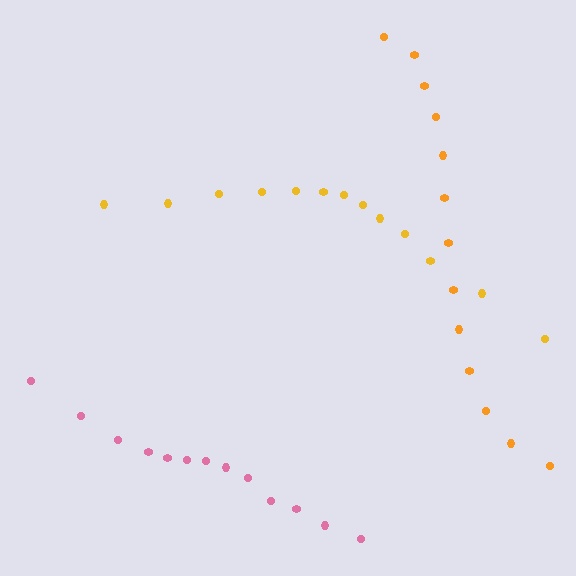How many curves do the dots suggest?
There are 3 distinct paths.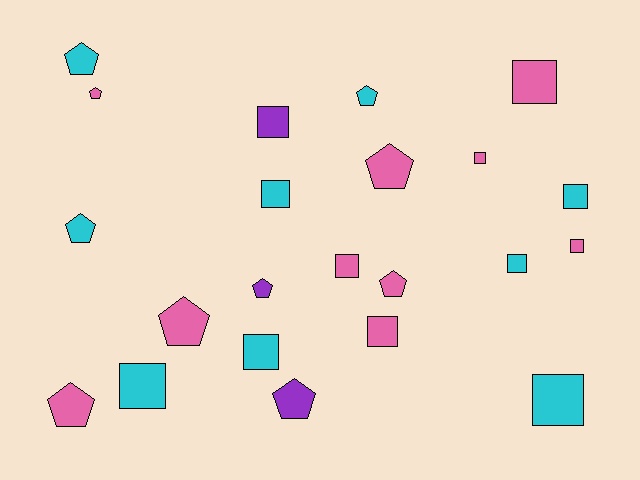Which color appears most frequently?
Pink, with 10 objects.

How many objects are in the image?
There are 22 objects.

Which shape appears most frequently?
Square, with 12 objects.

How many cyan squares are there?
There are 6 cyan squares.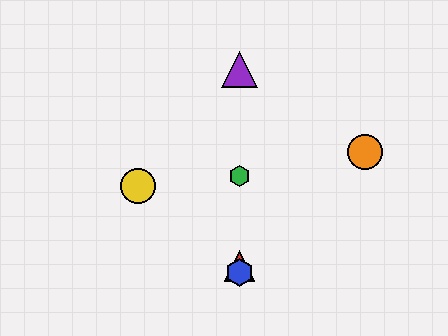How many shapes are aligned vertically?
4 shapes (the red triangle, the blue hexagon, the green hexagon, the purple triangle) are aligned vertically.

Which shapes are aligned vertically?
The red triangle, the blue hexagon, the green hexagon, the purple triangle are aligned vertically.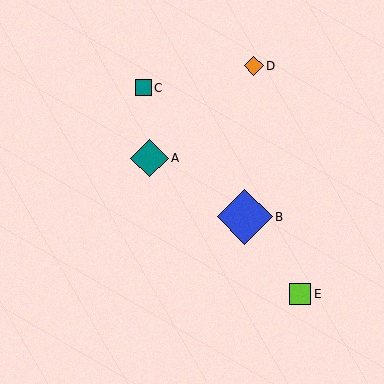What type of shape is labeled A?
Shape A is a teal diamond.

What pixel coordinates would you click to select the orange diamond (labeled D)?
Click at (254, 66) to select the orange diamond D.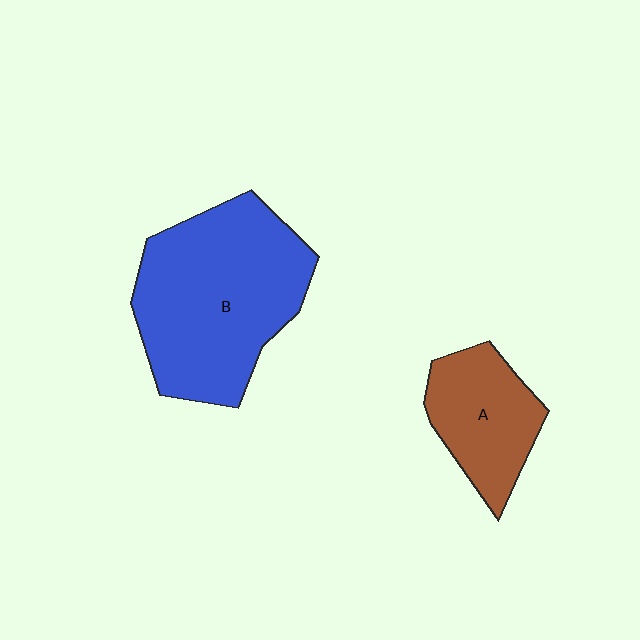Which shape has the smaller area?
Shape A (brown).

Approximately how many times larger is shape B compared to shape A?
Approximately 2.1 times.